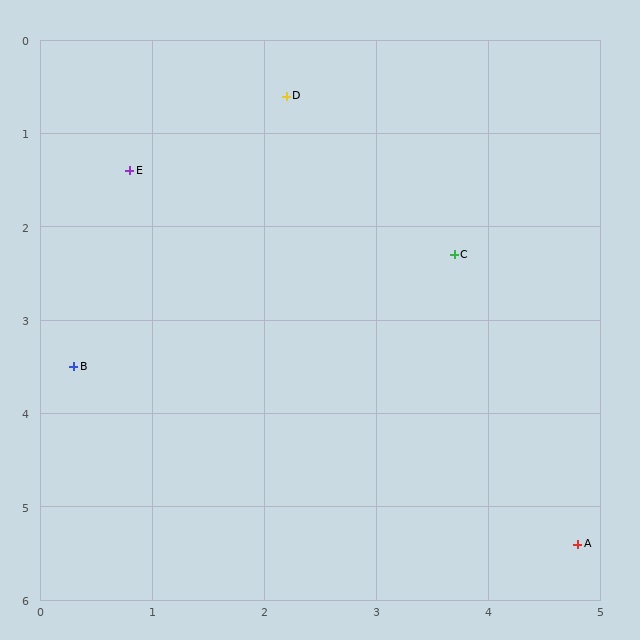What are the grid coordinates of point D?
Point D is at approximately (2.2, 0.6).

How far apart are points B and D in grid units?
Points B and D are about 3.5 grid units apart.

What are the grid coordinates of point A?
Point A is at approximately (4.8, 5.4).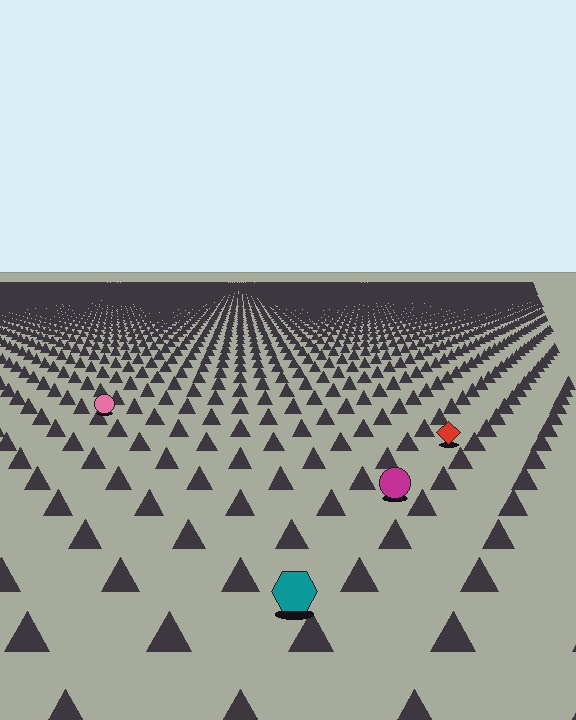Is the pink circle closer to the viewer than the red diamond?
No. The red diamond is closer — you can tell from the texture gradient: the ground texture is coarser near it.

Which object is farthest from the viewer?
The pink circle is farthest from the viewer. It appears smaller and the ground texture around it is denser.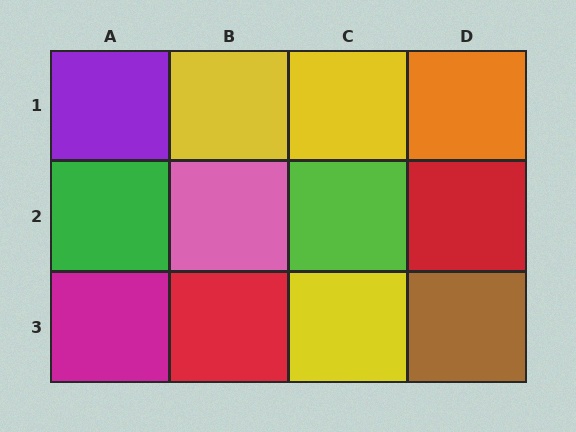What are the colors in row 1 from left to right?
Purple, yellow, yellow, orange.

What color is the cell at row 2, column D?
Red.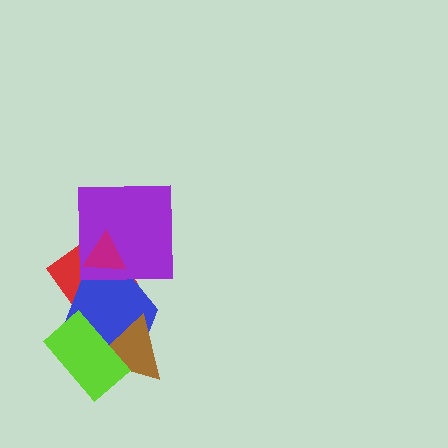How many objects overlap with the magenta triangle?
3 objects overlap with the magenta triangle.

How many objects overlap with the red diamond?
3 objects overlap with the red diamond.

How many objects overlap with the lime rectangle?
2 objects overlap with the lime rectangle.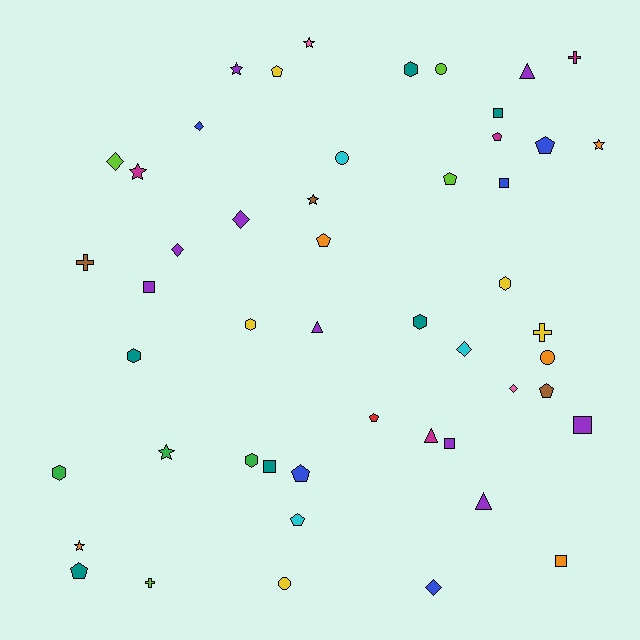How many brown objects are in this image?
There are 3 brown objects.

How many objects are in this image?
There are 50 objects.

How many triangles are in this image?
There are 4 triangles.